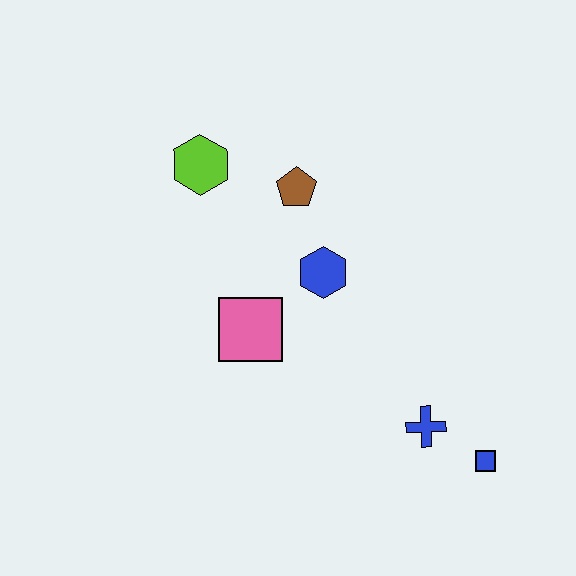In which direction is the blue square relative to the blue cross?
The blue square is to the right of the blue cross.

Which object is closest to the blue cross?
The blue square is closest to the blue cross.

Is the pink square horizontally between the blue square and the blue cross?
No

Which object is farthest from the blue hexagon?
The blue square is farthest from the blue hexagon.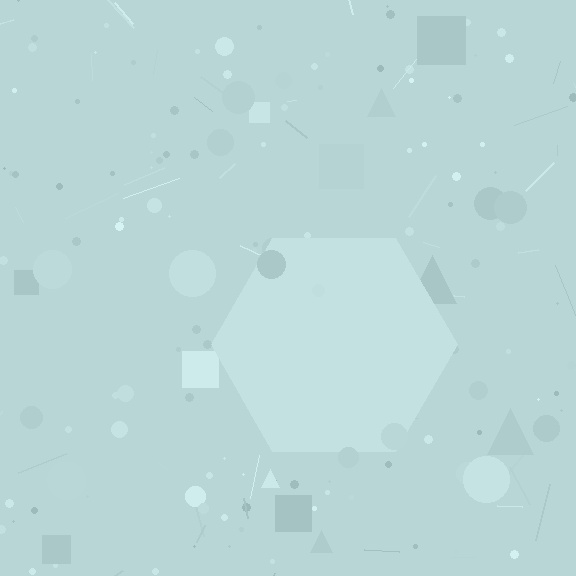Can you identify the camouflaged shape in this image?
The camouflaged shape is a hexagon.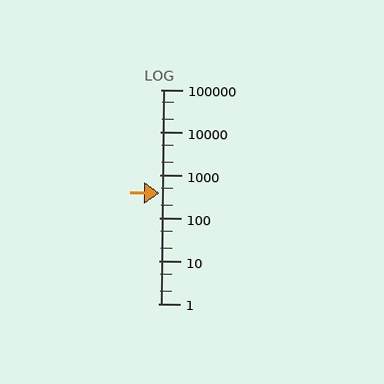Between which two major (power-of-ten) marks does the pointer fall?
The pointer is between 100 and 1000.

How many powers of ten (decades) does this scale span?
The scale spans 5 decades, from 1 to 100000.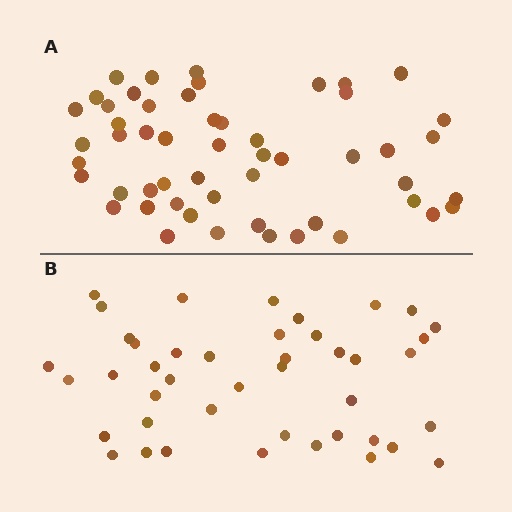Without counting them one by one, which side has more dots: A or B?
Region A (the top region) has more dots.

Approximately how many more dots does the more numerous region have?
Region A has roughly 10 or so more dots than region B.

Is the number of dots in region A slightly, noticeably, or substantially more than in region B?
Region A has only slightly more — the two regions are fairly close. The ratio is roughly 1.2 to 1.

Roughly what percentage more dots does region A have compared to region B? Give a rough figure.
About 25% more.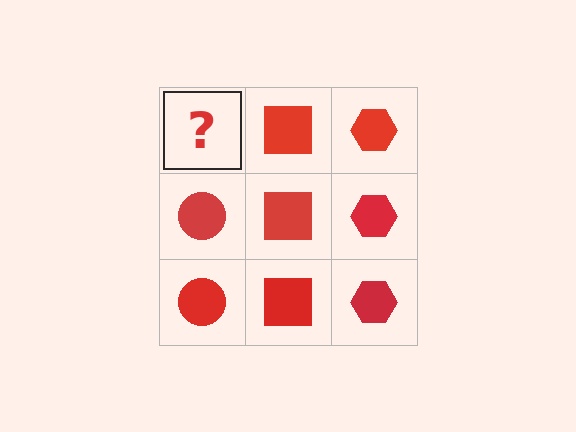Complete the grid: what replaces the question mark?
The question mark should be replaced with a red circle.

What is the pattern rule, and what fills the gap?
The rule is that each column has a consistent shape. The gap should be filled with a red circle.